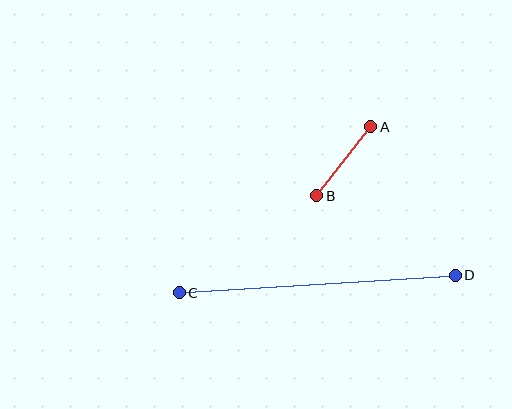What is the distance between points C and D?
The distance is approximately 276 pixels.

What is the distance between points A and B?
The distance is approximately 88 pixels.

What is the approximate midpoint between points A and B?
The midpoint is at approximately (344, 161) pixels.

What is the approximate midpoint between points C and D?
The midpoint is at approximately (317, 284) pixels.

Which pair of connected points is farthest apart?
Points C and D are farthest apart.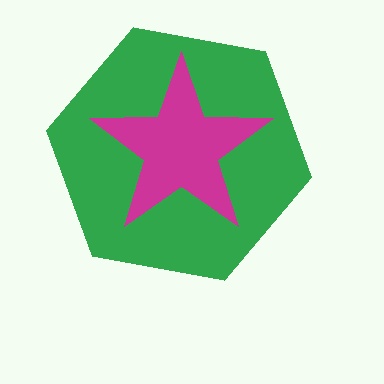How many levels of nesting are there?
2.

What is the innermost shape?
The magenta star.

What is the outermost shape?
The green hexagon.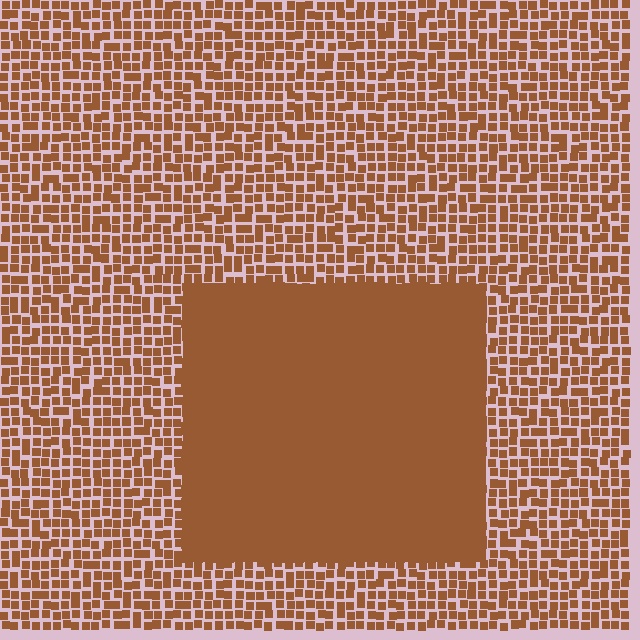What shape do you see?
I see a rectangle.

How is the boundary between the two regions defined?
The boundary is defined by a change in element density (approximately 2.6x ratio). All elements are the same color, size, and shape.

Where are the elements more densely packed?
The elements are more densely packed inside the rectangle boundary.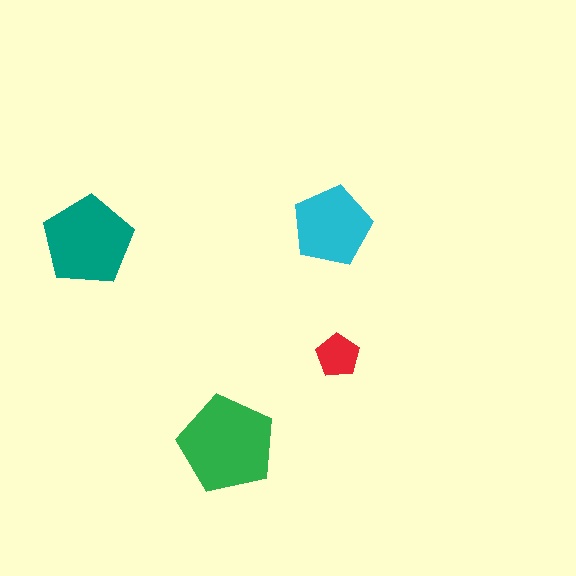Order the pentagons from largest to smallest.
the green one, the teal one, the cyan one, the red one.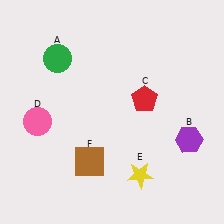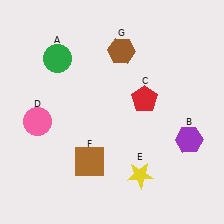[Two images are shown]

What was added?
A brown hexagon (G) was added in Image 2.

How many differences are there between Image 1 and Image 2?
There is 1 difference between the two images.